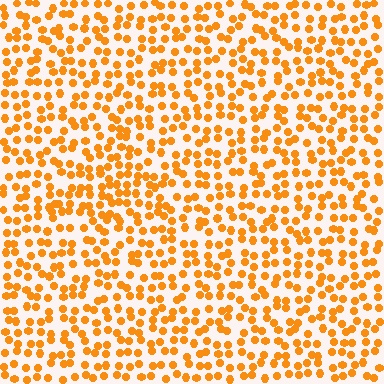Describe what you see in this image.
The image contains small orange elements arranged at two different densities. A triangle-shaped region is visible where the elements are more densely packed than the surrounding area.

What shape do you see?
I see a triangle.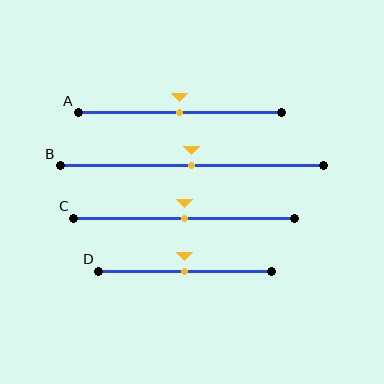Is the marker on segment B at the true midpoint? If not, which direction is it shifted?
Yes, the marker on segment B is at the true midpoint.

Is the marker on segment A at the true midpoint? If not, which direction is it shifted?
Yes, the marker on segment A is at the true midpoint.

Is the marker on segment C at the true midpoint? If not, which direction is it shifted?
Yes, the marker on segment C is at the true midpoint.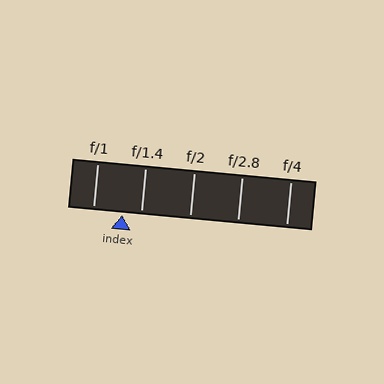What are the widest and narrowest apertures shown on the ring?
The widest aperture shown is f/1 and the narrowest is f/4.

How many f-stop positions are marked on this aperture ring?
There are 5 f-stop positions marked.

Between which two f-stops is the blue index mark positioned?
The index mark is between f/1 and f/1.4.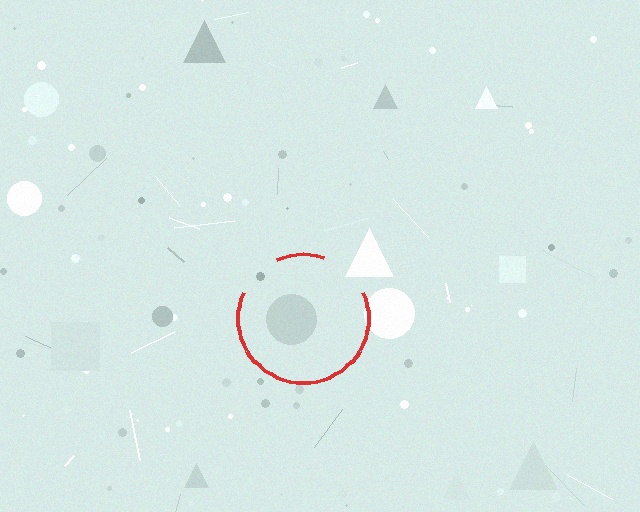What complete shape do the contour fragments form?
The contour fragments form a circle.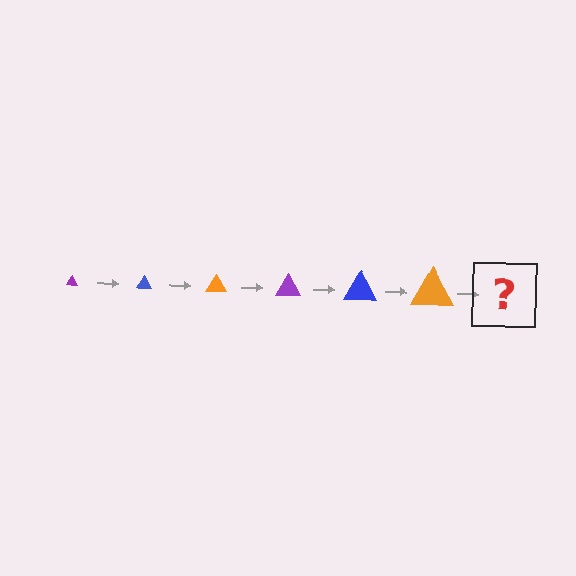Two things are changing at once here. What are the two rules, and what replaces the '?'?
The two rules are that the triangle grows larger each step and the color cycles through purple, blue, and orange. The '?' should be a purple triangle, larger than the previous one.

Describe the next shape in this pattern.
It should be a purple triangle, larger than the previous one.